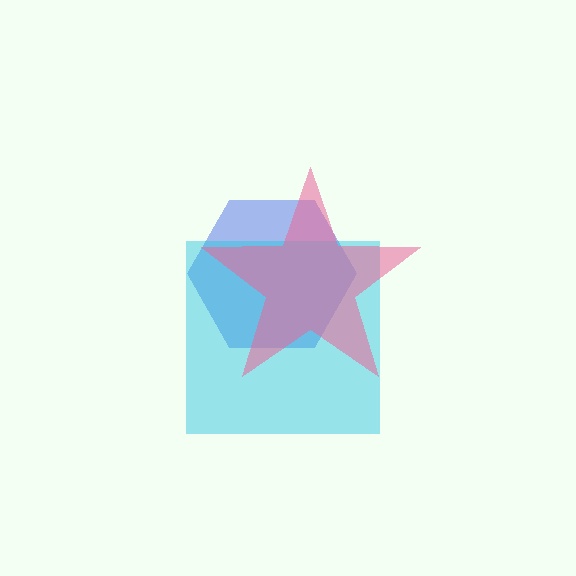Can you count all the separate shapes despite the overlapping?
Yes, there are 3 separate shapes.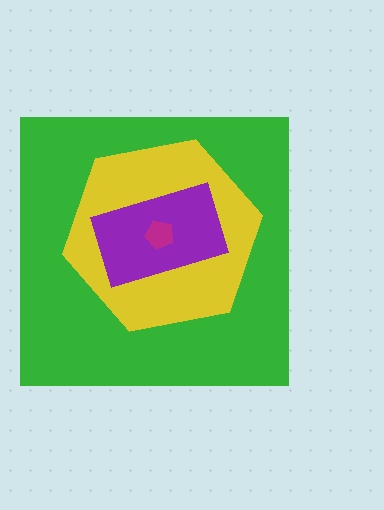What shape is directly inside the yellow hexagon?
The purple rectangle.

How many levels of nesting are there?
4.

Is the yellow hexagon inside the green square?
Yes.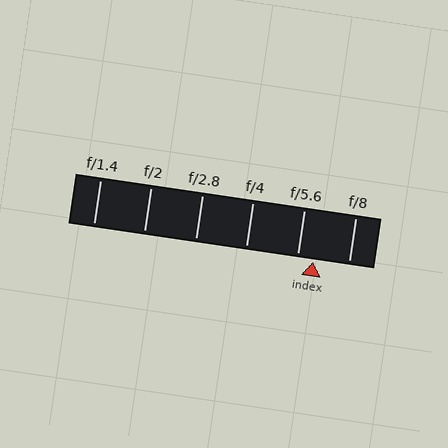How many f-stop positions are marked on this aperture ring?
There are 6 f-stop positions marked.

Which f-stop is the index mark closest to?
The index mark is closest to f/5.6.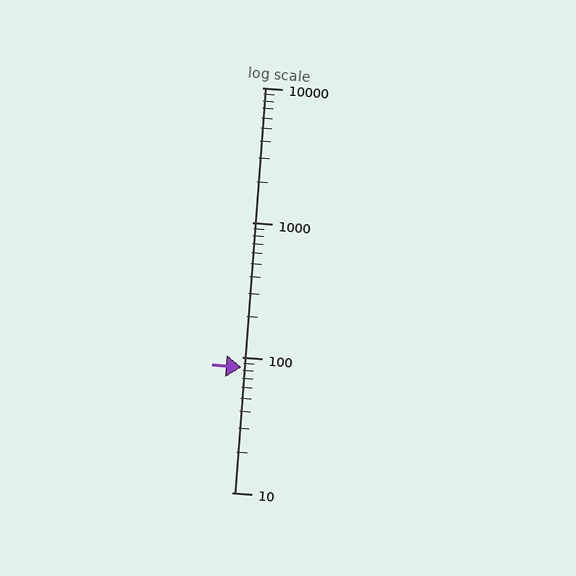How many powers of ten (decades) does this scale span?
The scale spans 3 decades, from 10 to 10000.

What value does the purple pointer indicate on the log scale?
The pointer indicates approximately 84.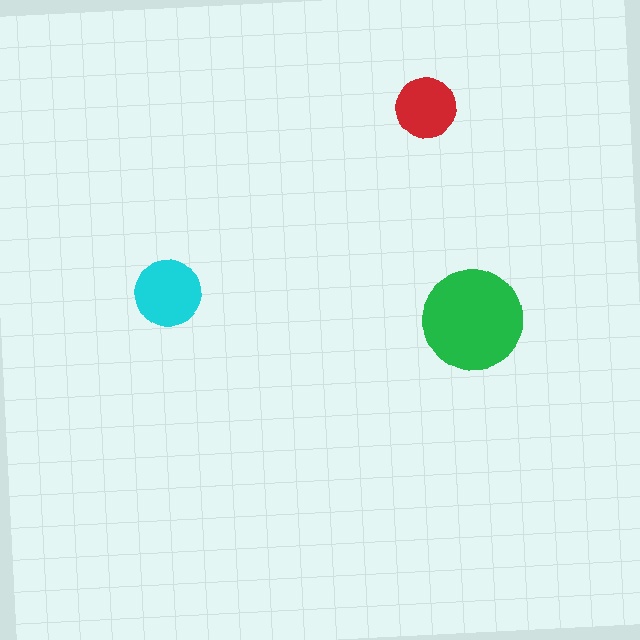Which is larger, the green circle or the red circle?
The green one.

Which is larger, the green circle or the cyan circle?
The green one.